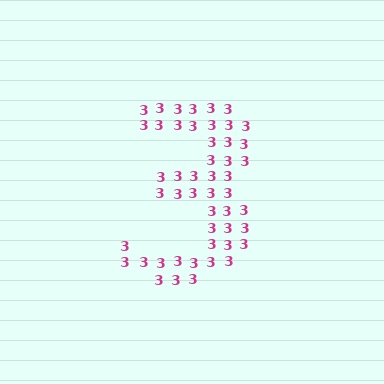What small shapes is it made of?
It is made of small digit 3's.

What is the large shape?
The large shape is the digit 3.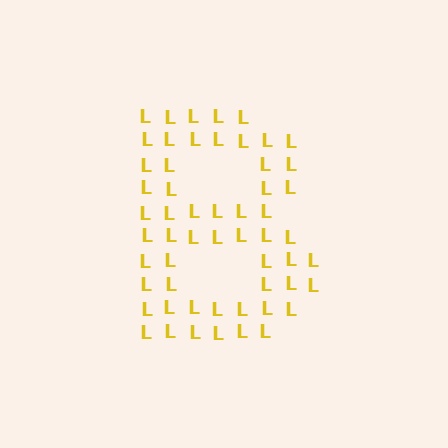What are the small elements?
The small elements are letter L's.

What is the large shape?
The large shape is the letter B.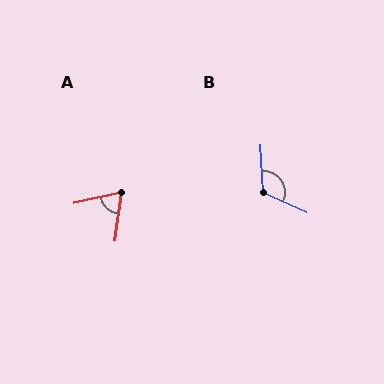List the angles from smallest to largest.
A (70°), B (117°).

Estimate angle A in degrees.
Approximately 70 degrees.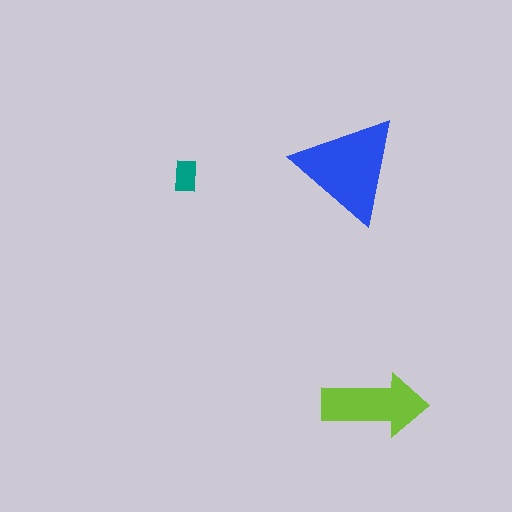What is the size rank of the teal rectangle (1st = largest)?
3rd.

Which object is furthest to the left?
The teal rectangle is leftmost.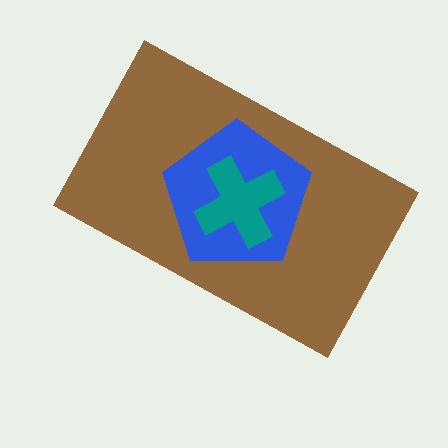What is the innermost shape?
The teal cross.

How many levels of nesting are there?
3.